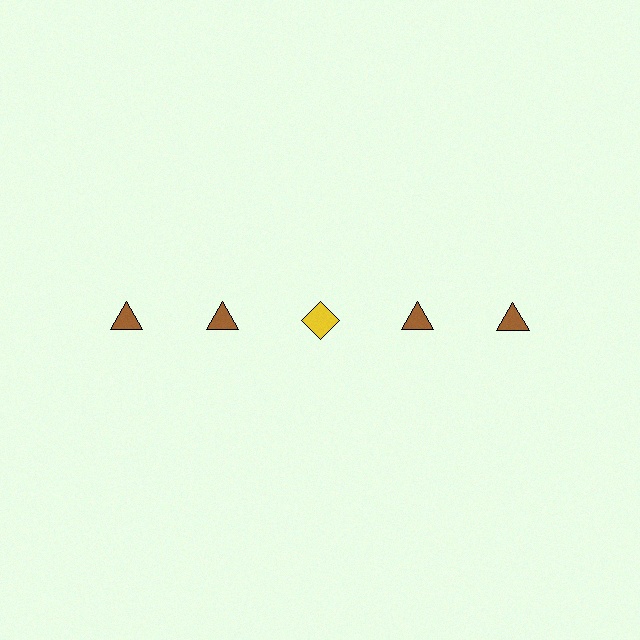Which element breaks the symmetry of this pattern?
The yellow diamond in the top row, center column breaks the symmetry. All other shapes are brown triangles.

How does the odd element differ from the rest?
It differs in both color (yellow instead of brown) and shape (diamond instead of triangle).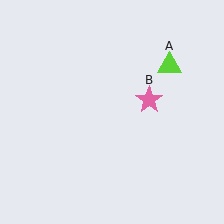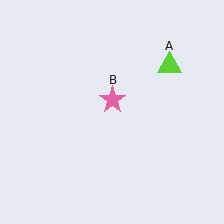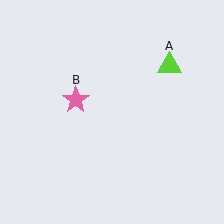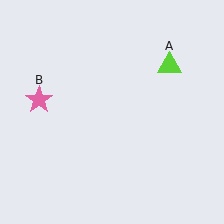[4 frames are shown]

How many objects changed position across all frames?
1 object changed position: pink star (object B).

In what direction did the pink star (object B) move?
The pink star (object B) moved left.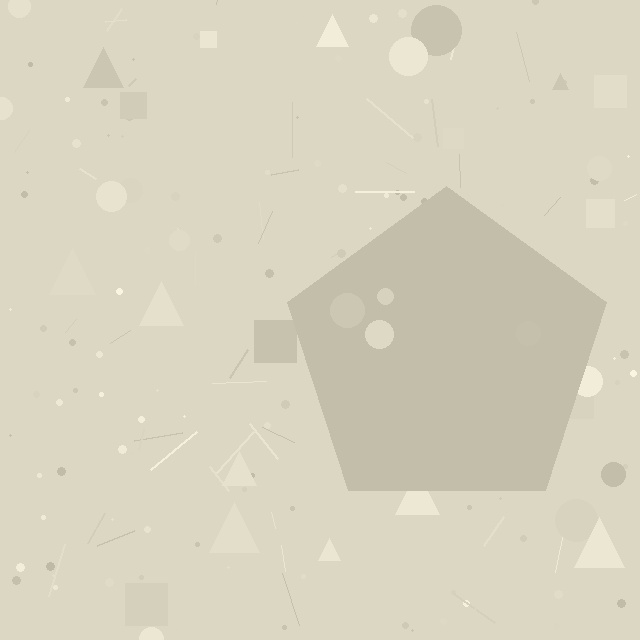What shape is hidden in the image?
A pentagon is hidden in the image.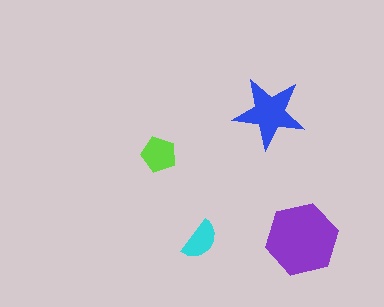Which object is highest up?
The blue star is topmost.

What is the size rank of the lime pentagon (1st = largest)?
3rd.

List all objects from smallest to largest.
The cyan semicircle, the lime pentagon, the blue star, the purple hexagon.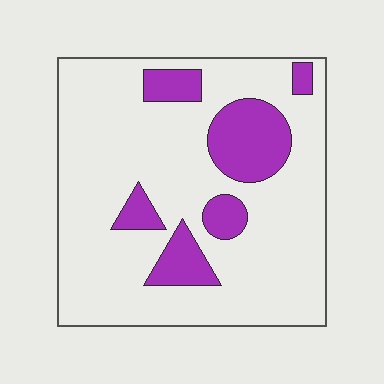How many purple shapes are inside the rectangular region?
6.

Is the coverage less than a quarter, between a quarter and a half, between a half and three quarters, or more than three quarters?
Less than a quarter.